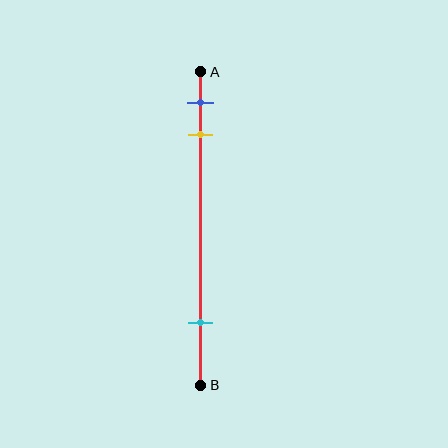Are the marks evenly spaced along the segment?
No, the marks are not evenly spaced.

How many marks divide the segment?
There are 3 marks dividing the segment.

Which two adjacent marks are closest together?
The blue and yellow marks are the closest adjacent pair.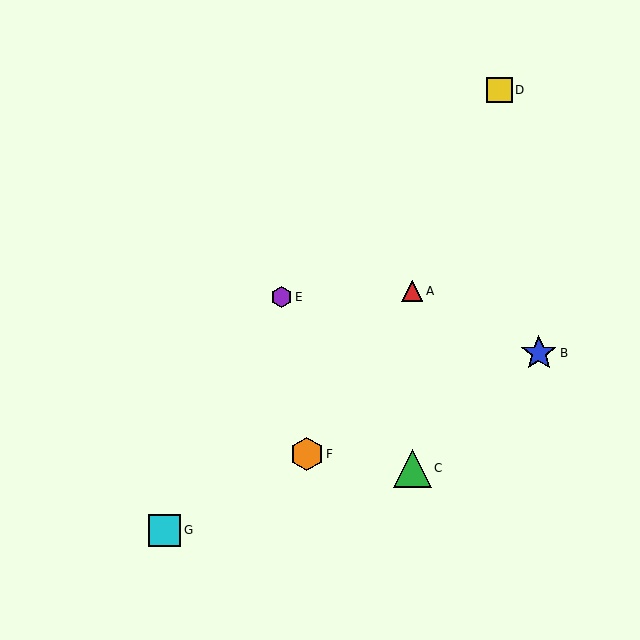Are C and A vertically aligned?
Yes, both are at x≈412.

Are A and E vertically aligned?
No, A is at x≈412 and E is at x≈282.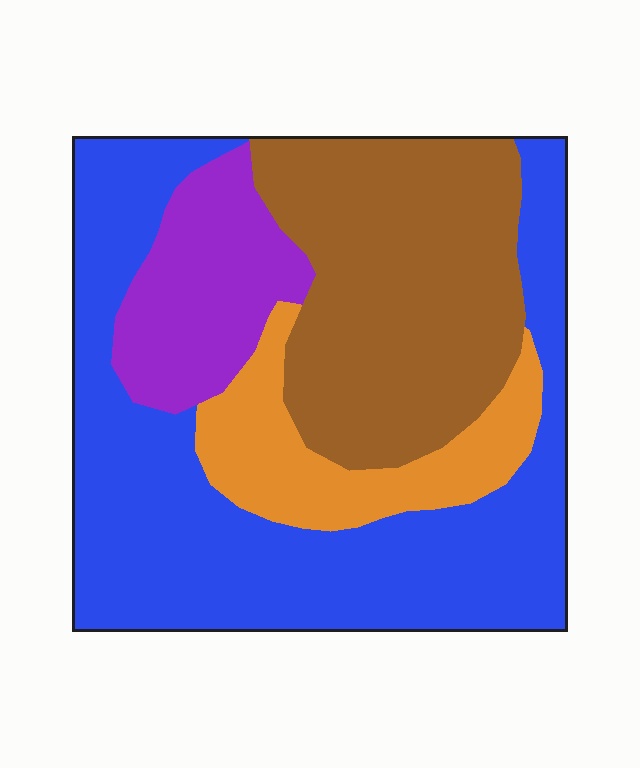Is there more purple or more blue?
Blue.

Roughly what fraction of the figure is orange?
Orange takes up about one eighth (1/8) of the figure.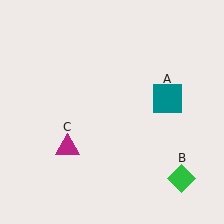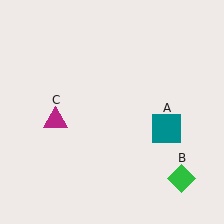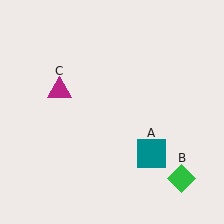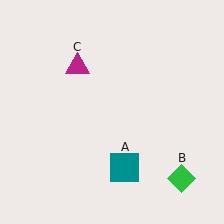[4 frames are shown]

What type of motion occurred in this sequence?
The teal square (object A), magenta triangle (object C) rotated clockwise around the center of the scene.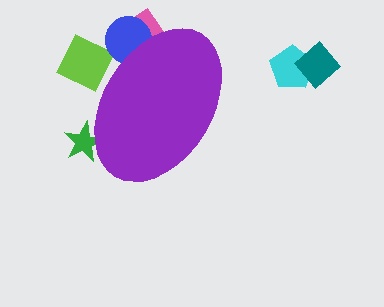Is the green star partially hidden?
Yes, the green star is partially hidden behind the purple ellipse.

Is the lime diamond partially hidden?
Yes, the lime diamond is partially hidden behind the purple ellipse.